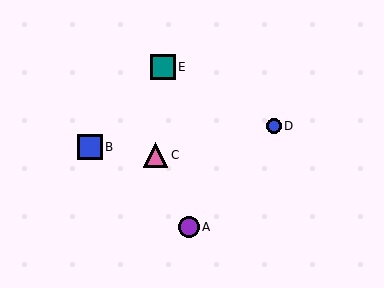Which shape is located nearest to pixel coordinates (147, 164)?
The pink triangle (labeled C) at (156, 155) is nearest to that location.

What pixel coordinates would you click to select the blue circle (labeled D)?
Click at (274, 126) to select the blue circle D.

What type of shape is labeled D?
Shape D is a blue circle.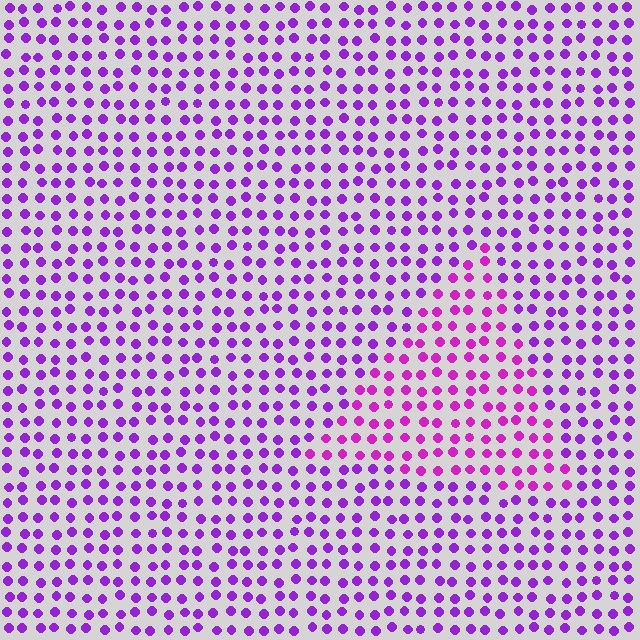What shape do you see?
I see a triangle.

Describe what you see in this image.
The image is filled with small purple elements in a uniform arrangement. A triangle-shaped region is visible where the elements are tinted to a slightly different hue, forming a subtle color boundary.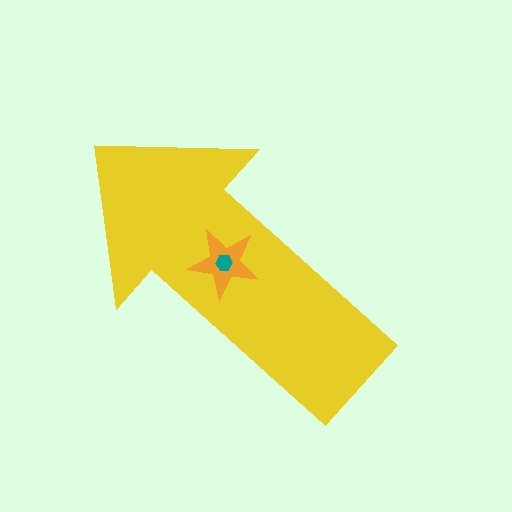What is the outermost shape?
The yellow arrow.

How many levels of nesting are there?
3.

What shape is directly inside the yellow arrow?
The orange star.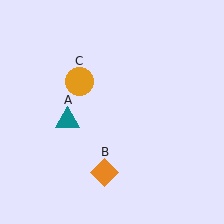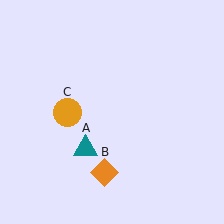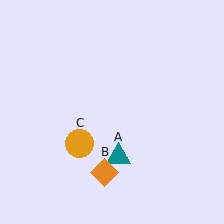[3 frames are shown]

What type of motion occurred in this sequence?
The teal triangle (object A), orange circle (object C) rotated counterclockwise around the center of the scene.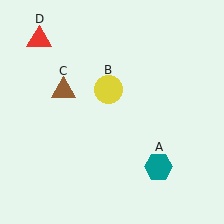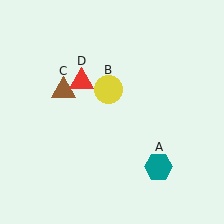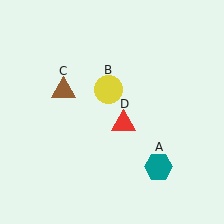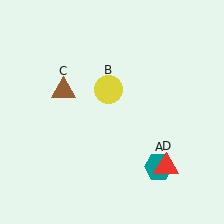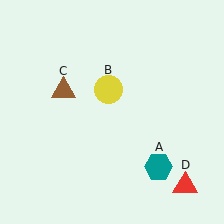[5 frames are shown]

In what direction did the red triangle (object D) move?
The red triangle (object D) moved down and to the right.